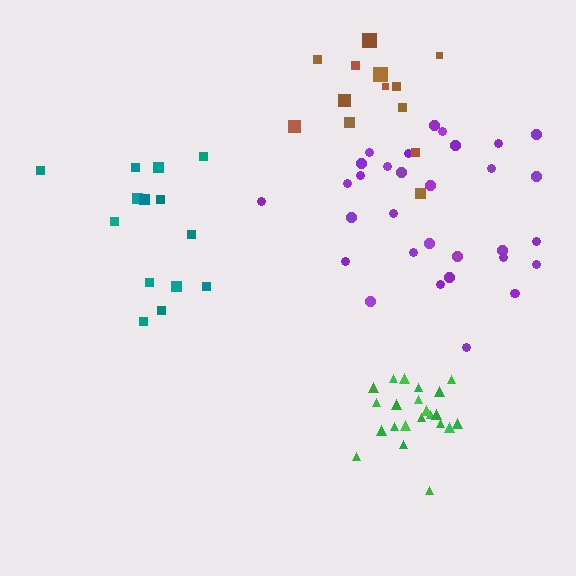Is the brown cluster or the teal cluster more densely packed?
Brown.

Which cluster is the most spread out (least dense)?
Teal.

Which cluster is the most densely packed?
Green.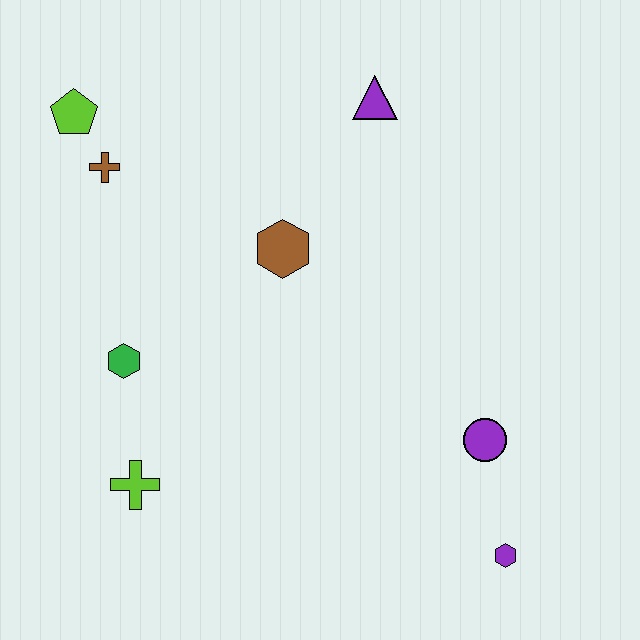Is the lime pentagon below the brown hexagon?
No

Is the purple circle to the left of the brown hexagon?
No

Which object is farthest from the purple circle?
The lime pentagon is farthest from the purple circle.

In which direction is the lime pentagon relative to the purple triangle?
The lime pentagon is to the left of the purple triangle.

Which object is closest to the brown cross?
The lime pentagon is closest to the brown cross.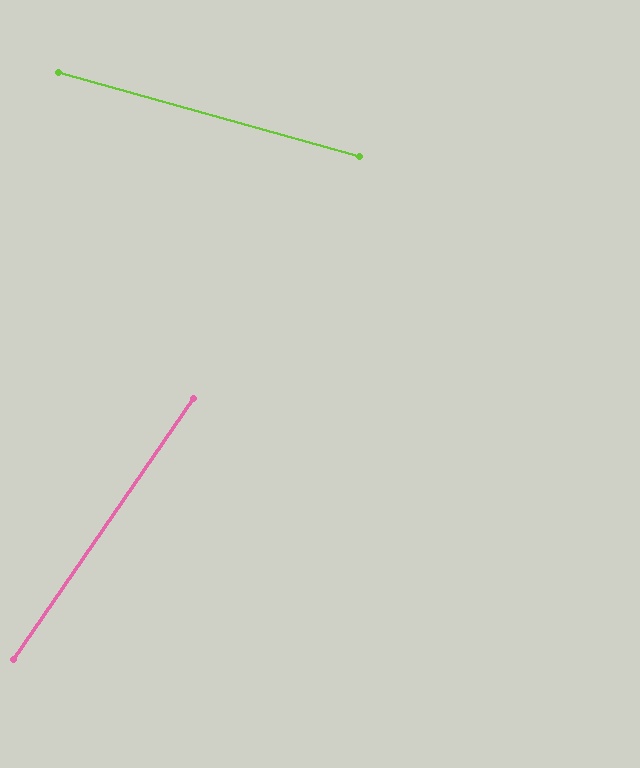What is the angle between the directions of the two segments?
Approximately 71 degrees.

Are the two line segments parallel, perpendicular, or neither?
Neither parallel nor perpendicular — they differ by about 71°.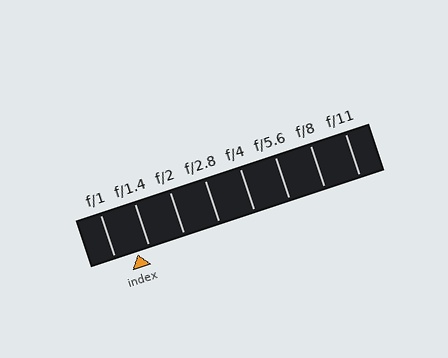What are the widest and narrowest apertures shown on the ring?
The widest aperture shown is f/1 and the narrowest is f/11.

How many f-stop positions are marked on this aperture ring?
There are 8 f-stop positions marked.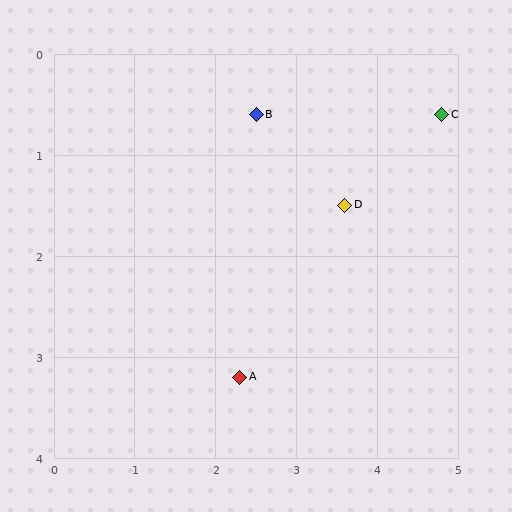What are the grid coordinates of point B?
Point B is at approximately (2.5, 0.6).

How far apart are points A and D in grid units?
Points A and D are about 2.1 grid units apart.